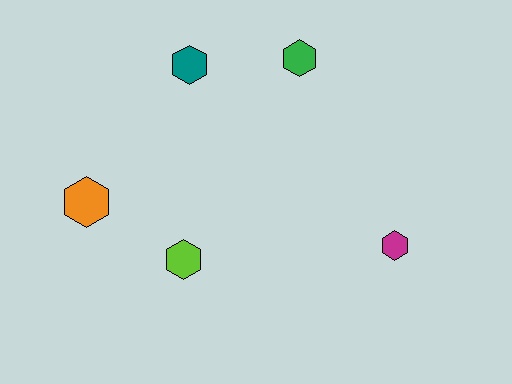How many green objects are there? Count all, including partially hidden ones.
There is 1 green object.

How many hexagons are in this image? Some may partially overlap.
There are 5 hexagons.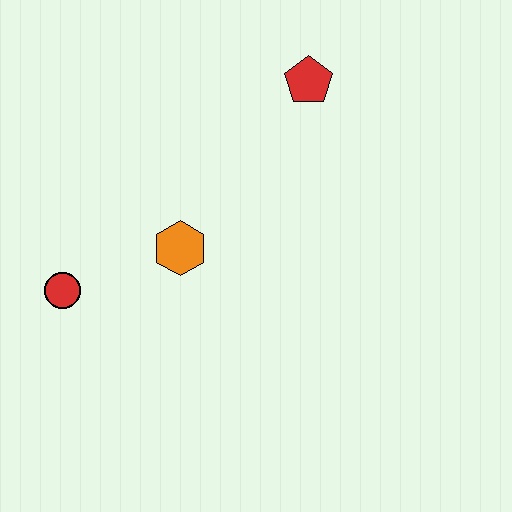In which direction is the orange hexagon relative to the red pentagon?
The orange hexagon is below the red pentagon.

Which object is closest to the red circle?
The orange hexagon is closest to the red circle.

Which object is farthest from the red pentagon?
The red circle is farthest from the red pentagon.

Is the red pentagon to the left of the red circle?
No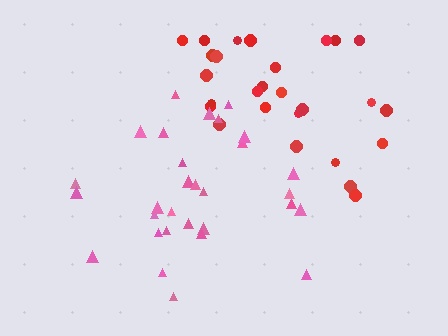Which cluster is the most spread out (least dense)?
Red.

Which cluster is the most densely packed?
Pink.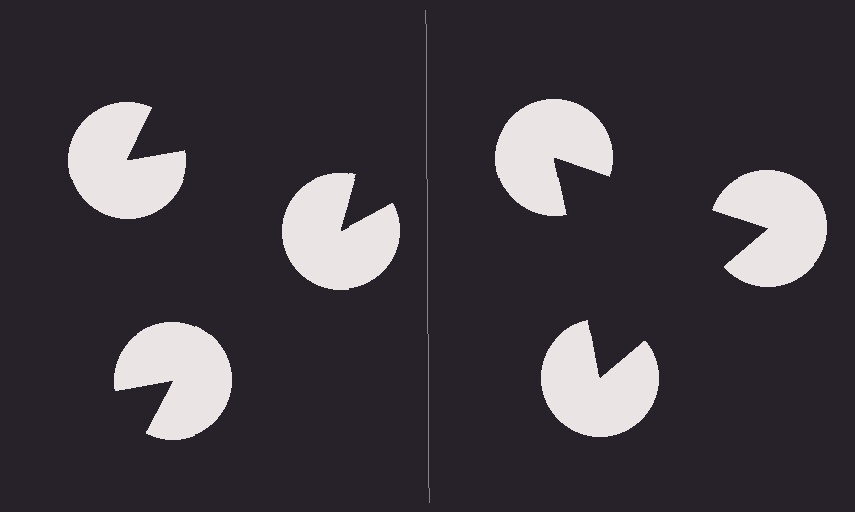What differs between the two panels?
The pac-man discs are positioned identically on both sides; only the wedge orientations differ. On the right they align to a triangle; on the left they are misaligned.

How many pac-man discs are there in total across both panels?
6 — 3 on each side.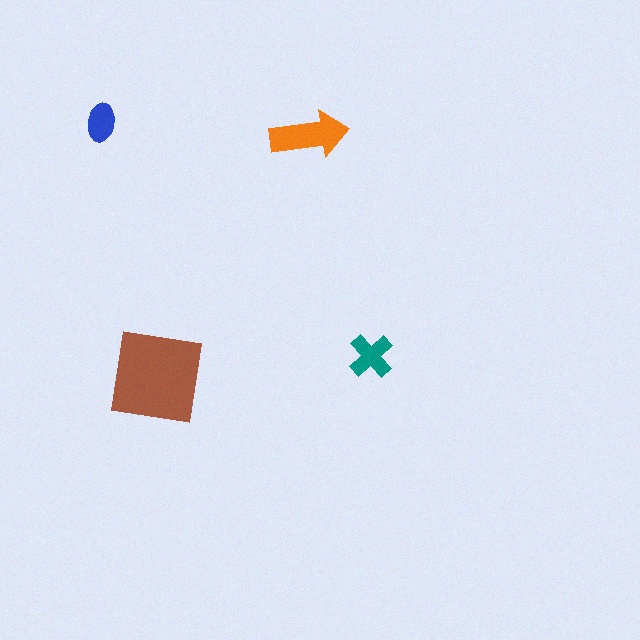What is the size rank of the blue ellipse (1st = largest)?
4th.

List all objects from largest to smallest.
The brown square, the orange arrow, the teal cross, the blue ellipse.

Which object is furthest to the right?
The teal cross is rightmost.